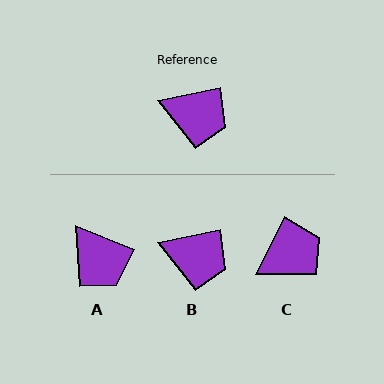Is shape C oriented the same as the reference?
No, it is off by about 52 degrees.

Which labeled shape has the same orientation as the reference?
B.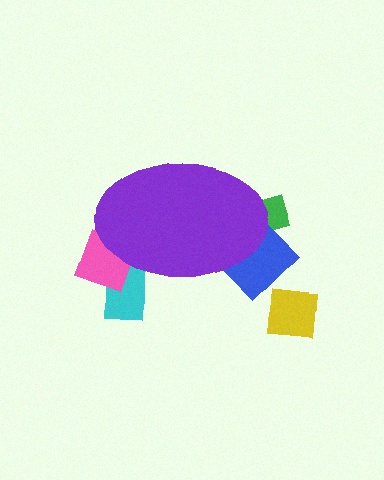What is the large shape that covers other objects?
A purple ellipse.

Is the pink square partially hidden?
Yes, the pink square is partially hidden behind the purple ellipse.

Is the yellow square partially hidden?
No, the yellow square is fully visible.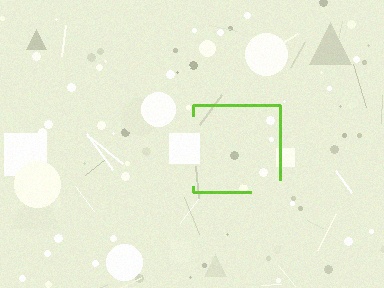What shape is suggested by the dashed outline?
The dashed outline suggests a square.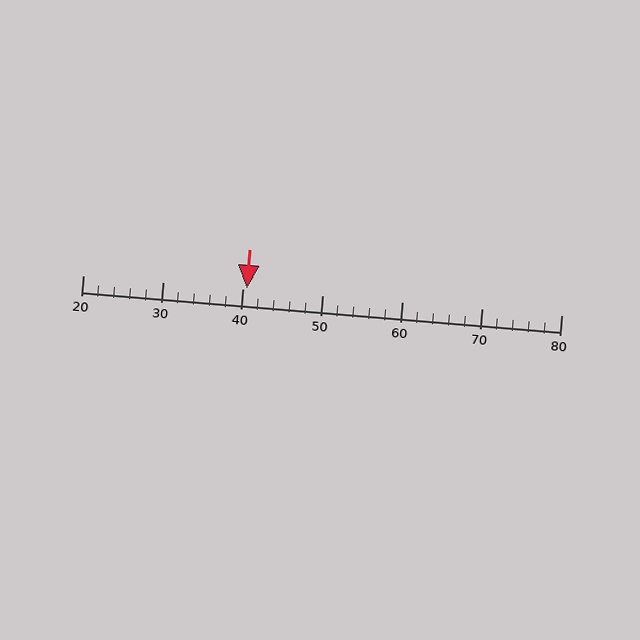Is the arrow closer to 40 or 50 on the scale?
The arrow is closer to 40.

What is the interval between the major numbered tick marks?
The major tick marks are spaced 10 units apart.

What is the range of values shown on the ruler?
The ruler shows values from 20 to 80.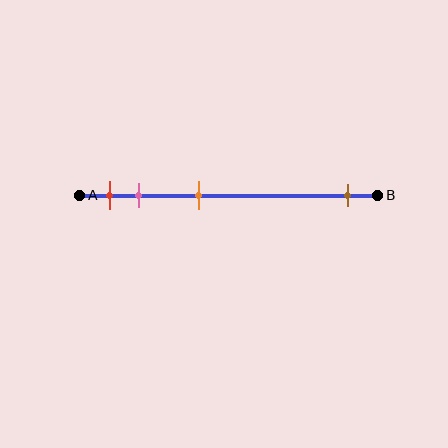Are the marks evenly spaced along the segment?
No, the marks are not evenly spaced.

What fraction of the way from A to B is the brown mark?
The brown mark is approximately 90% (0.9) of the way from A to B.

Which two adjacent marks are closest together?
The red and pink marks are the closest adjacent pair.